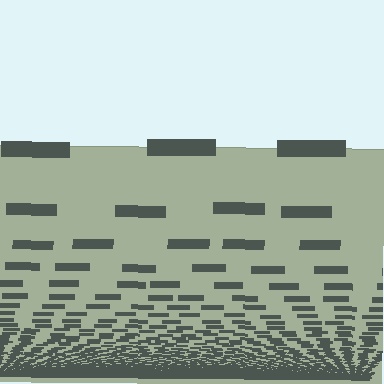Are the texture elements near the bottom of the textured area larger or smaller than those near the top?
Smaller. The gradient is inverted — elements near the bottom are smaller and denser.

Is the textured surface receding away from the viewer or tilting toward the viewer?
The surface appears to tilt toward the viewer. Texture elements get larger and sparser toward the top.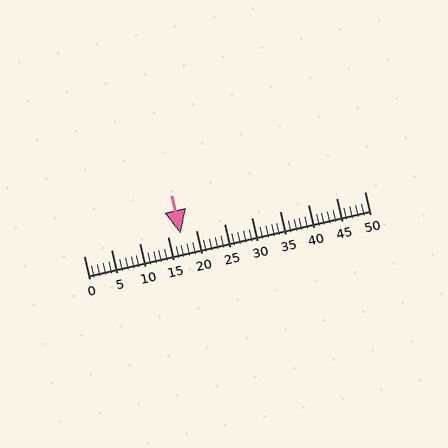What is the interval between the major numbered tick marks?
The major tick marks are spaced 5 units apart.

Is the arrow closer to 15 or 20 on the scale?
The arrow is closer to 15.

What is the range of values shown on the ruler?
The ruler shows values from 0 to 50.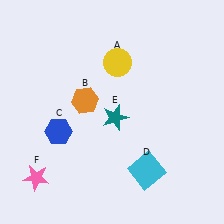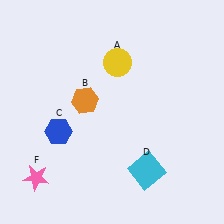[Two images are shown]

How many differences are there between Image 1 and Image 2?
There is 1 difference between the two images.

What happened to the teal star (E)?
The teal star (E) was removed in Image 2. It was in the bottom-right area of Image 1.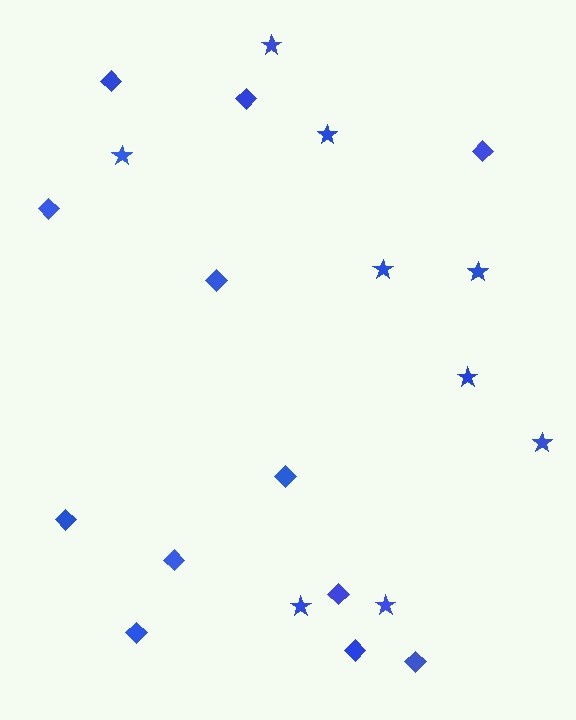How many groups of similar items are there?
There are 2 groups: one group of stars (9) and one group of diamonds (12).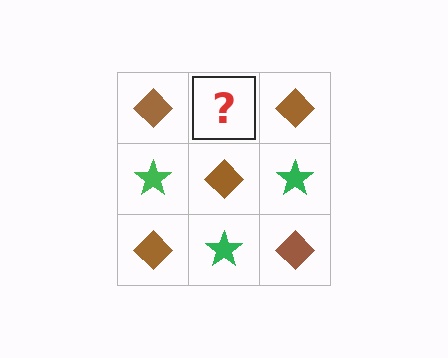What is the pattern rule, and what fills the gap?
The rule is that it alternates brown diamond and green star in a checkerboard pattern. The gap should be filled with a green star.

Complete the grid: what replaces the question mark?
The question mark should be replaced with a green star.